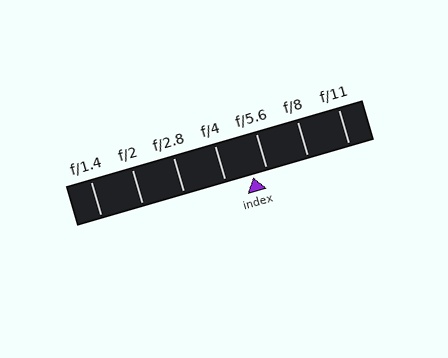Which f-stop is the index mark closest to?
The index mark is closest to f/5.6.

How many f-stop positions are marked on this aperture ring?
There are 7 f-stop positions marked.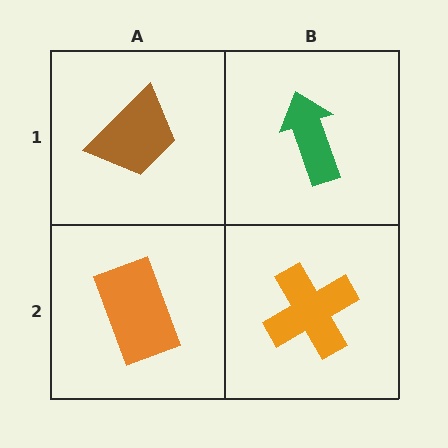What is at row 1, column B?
A green arrow.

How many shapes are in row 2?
2 shapes.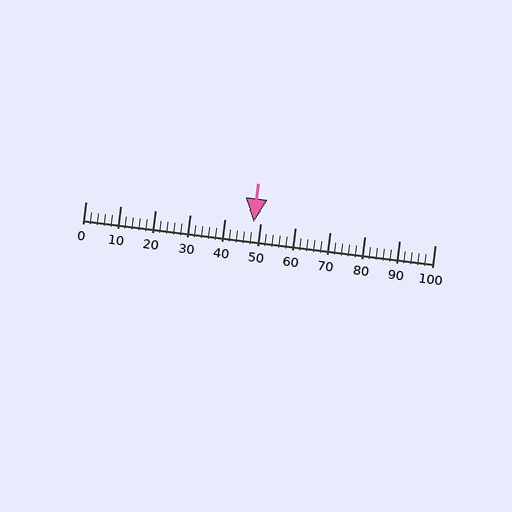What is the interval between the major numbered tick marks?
The major tick marks are spaced 10 units apart.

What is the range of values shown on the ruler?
The ruler shows values from 0 to 100.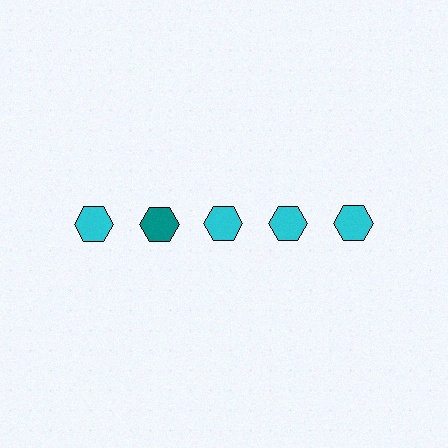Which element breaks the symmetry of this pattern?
The teal hexagon in the top row, second from left column breaks the symmetry. All other shapes are cyan hexagons.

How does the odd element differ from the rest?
It has a different color: teal instead of cyan.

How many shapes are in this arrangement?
There are 5 shapes arranged in a grid pattern.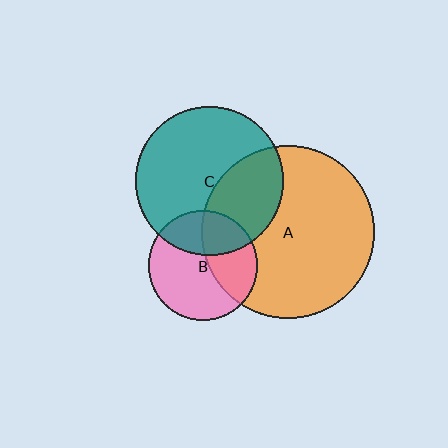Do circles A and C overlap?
Yes.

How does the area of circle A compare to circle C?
Approximately 1.4 times.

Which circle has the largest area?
Circle A (orange).